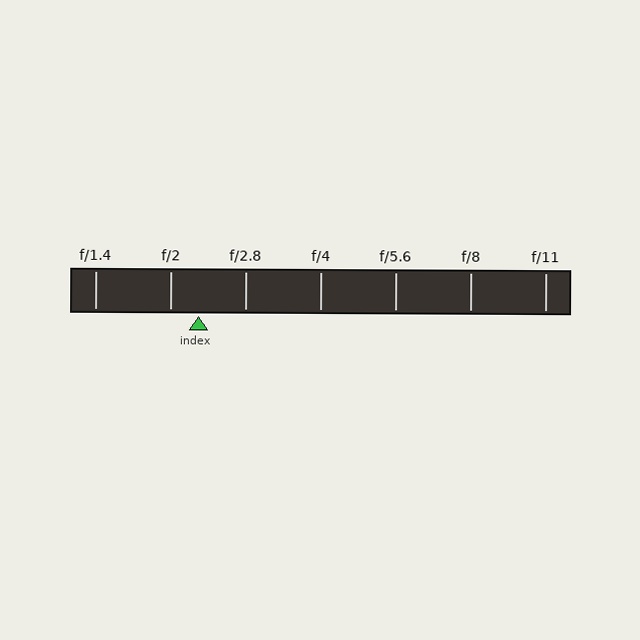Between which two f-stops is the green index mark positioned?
The index mark is between f/2 and f/2.8.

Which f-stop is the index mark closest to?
The index mark is closest to f/2.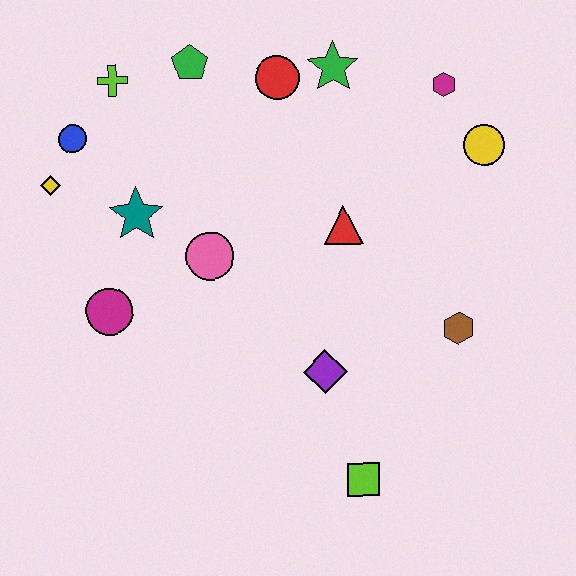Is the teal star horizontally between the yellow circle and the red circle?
No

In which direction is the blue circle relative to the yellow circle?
The blue circle is to the left of the yellow circle.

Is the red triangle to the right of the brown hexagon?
No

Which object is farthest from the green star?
The lime square is farthest from the green star.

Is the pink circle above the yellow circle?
No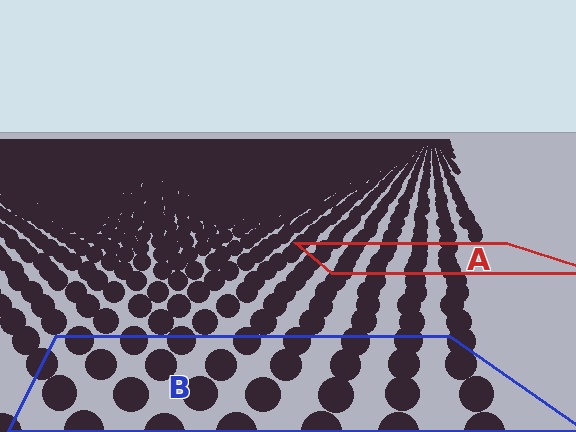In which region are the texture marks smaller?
The texture marks are smaller in region A, because it is farther away.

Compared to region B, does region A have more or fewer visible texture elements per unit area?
Region A has more texture elements per unit area — they are packed more densely because it is farther away.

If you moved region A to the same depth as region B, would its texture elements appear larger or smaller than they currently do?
They would appear larger. At a closer depth, the same texture elements are projected at a bigger on-screen size.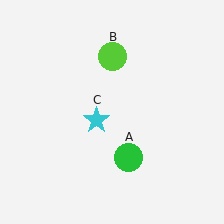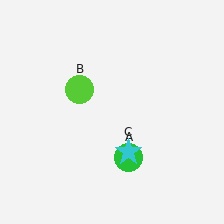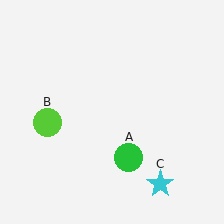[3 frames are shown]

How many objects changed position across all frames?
2 objects changed position: lime circle (object B), cyan star (object C).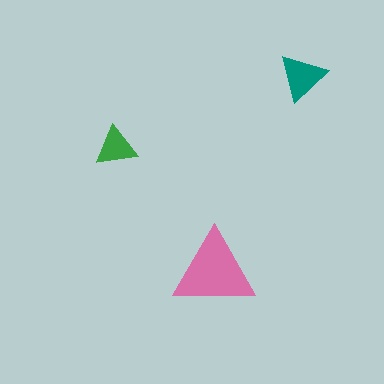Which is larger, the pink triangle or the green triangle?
The pink one.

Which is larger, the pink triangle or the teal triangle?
The pink one.